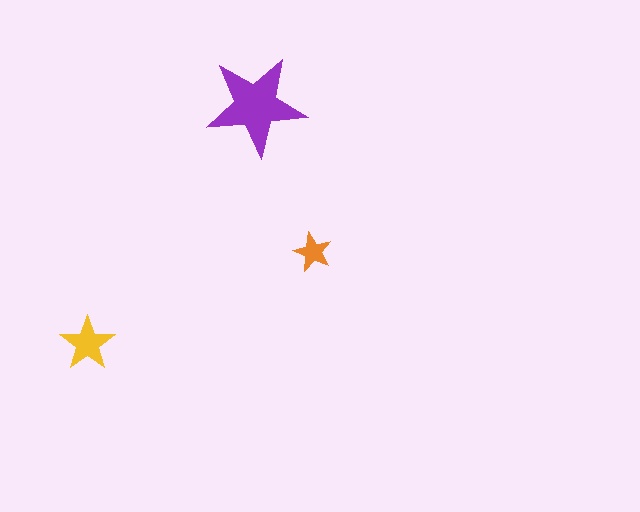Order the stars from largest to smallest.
the purple one, the yellow one, the orange one.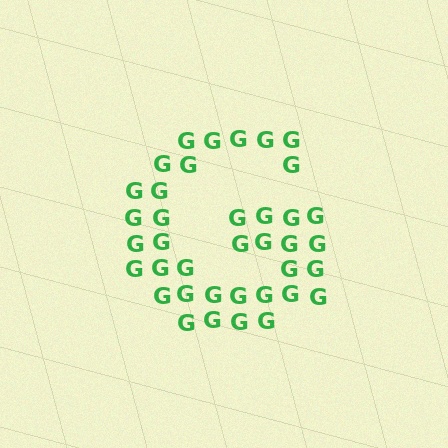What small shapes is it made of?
It is made of small letter G's.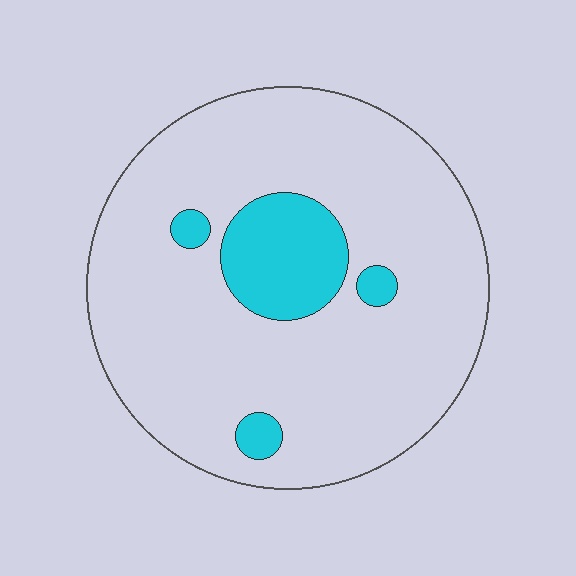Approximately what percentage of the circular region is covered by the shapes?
Approximately 15%.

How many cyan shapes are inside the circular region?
4.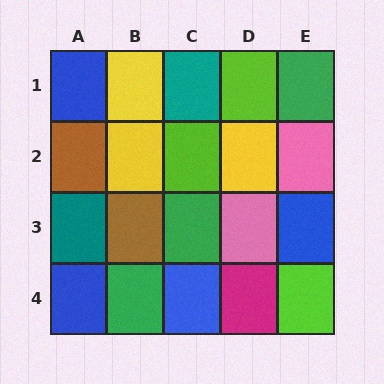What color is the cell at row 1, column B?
Yellow.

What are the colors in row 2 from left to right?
Brown, yellow, lime, yellow, pink.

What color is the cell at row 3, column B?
Brown.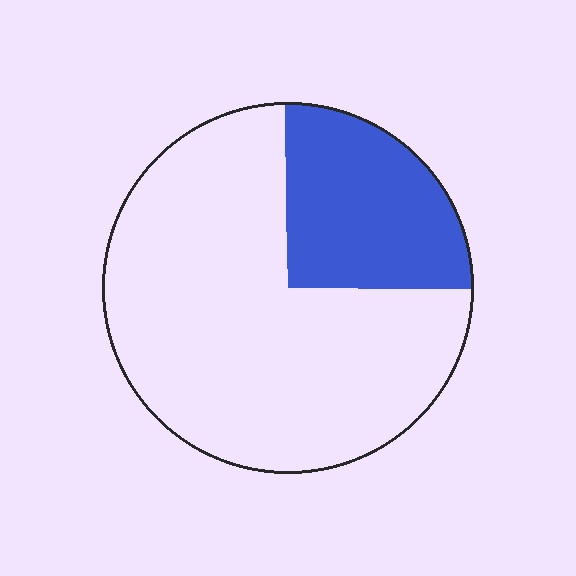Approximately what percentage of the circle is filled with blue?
Approximately 25%.